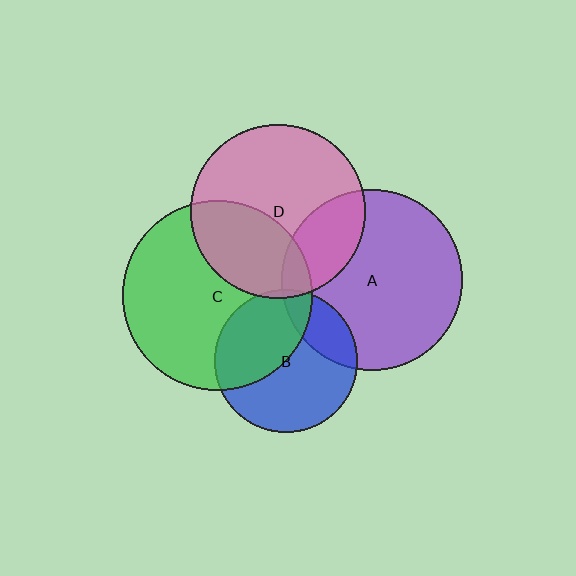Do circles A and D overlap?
Yes.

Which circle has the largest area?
Circle C (green).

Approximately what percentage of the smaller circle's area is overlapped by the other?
Approximately 25%.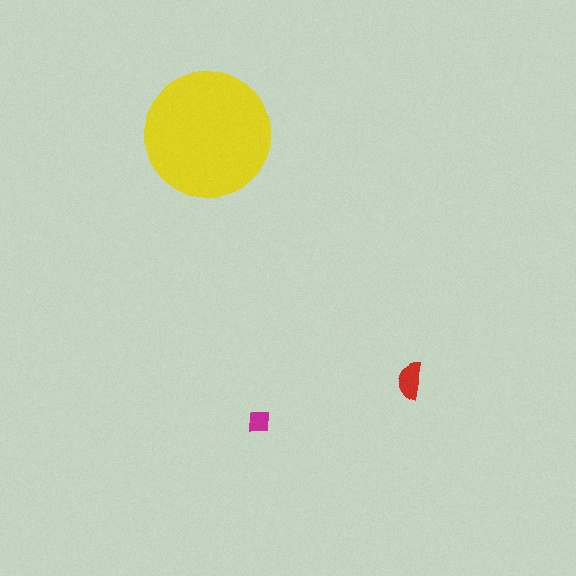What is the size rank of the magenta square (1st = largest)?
3rd.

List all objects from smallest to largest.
The magenta square, the red semicircle, the yellow circle.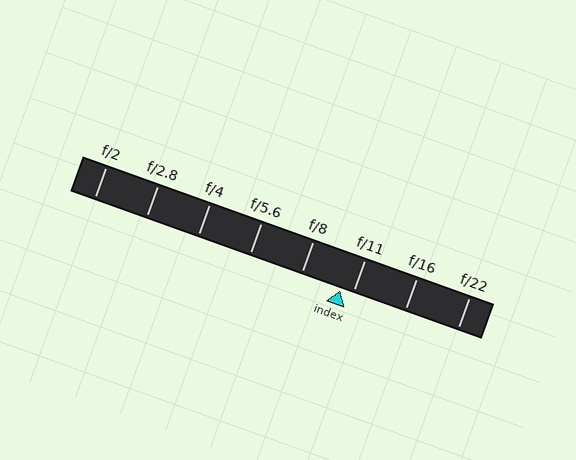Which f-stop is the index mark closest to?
The index mark is closest to f/11.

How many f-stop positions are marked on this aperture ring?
There are 8 f-stop positions marked.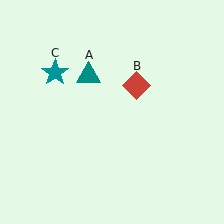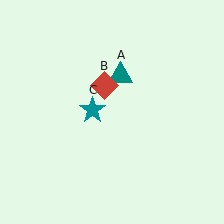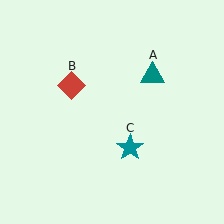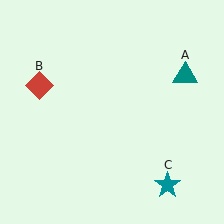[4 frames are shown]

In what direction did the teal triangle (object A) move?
The teal triangle (object A) moved right.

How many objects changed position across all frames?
3 objects changed position: teal triangle (object A), red diamond (object B), teal star (object C).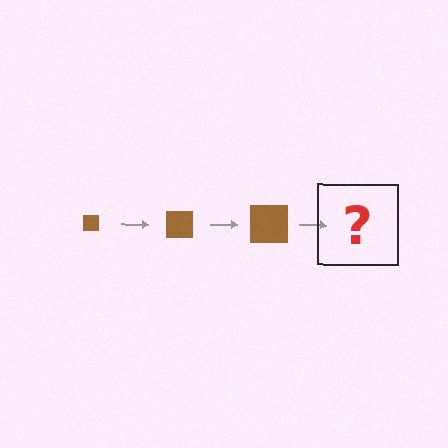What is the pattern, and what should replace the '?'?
The pattern is that the square gets progressively larger each step. The '?' should be a brown square, larger than the previous one.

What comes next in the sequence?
The next element should be a brown square, larger than the previous one.